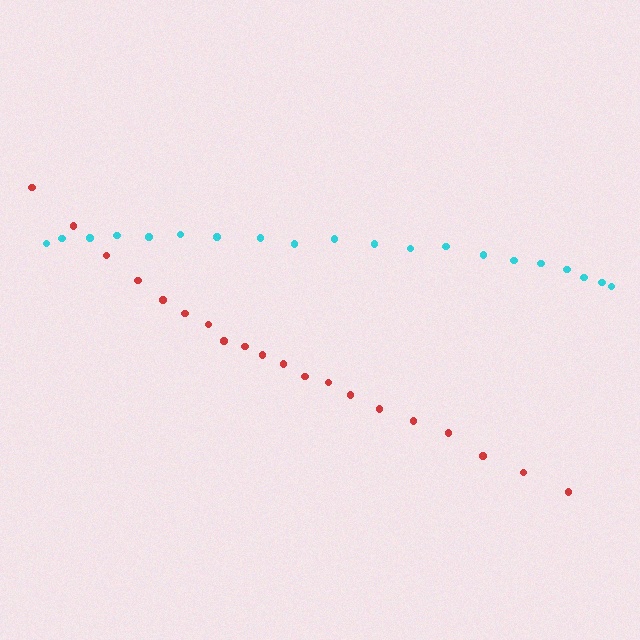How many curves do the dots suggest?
There are 2 distinct paths.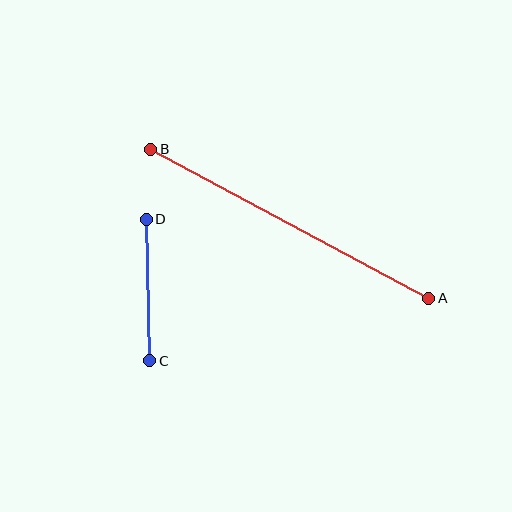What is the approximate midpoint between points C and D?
The midpoint is at approximately (148, 290) pixels.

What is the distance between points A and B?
The distance is approximately 315 pixels.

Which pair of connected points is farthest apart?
Points A and B are farthest apart.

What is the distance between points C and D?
The distance is approximately 142 pixels.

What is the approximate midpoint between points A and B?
The midpoint is at approximately (290, 224) pixels.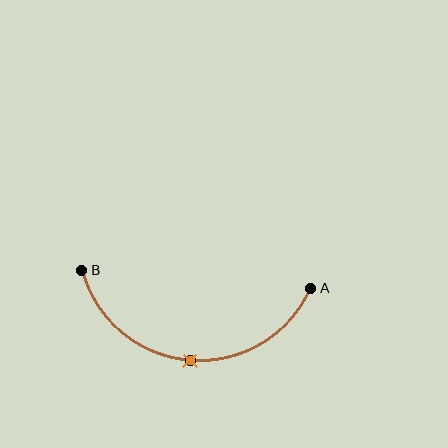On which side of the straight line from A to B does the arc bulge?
The arc bulges below the straight line connecting A and B.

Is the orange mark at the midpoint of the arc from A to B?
Yes. The orange mark lies on the arc at equal arc-length from both A and B — it is the arc midpoint.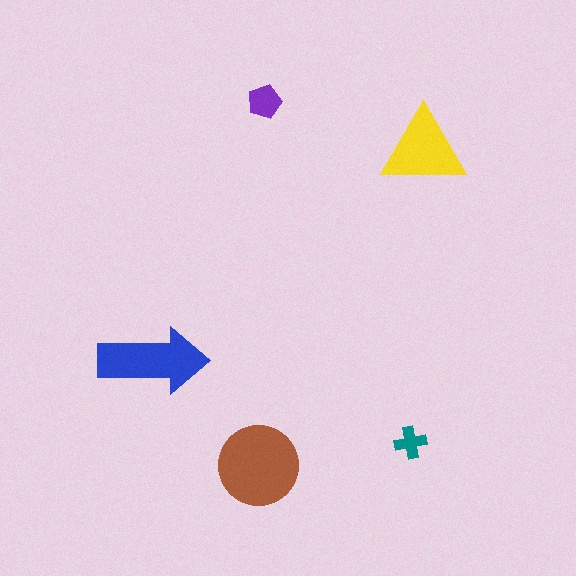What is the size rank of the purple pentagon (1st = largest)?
4th.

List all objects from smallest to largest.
The teal cross, the purple pentagon, the yellow triangle, the blue arrow, the brown circle.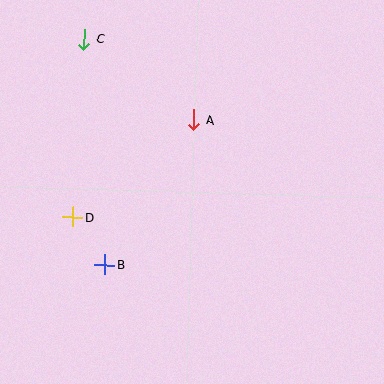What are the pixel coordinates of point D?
Point D is at (73, 217).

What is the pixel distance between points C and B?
The distance between C and B is 227 pixels.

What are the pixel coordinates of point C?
Point C is at (84, 39).